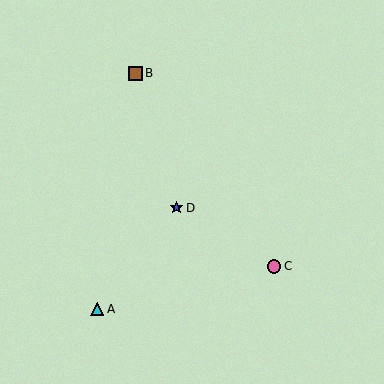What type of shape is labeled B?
Shape B is a brown square.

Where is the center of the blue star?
The center of the blue star is at (176, 208).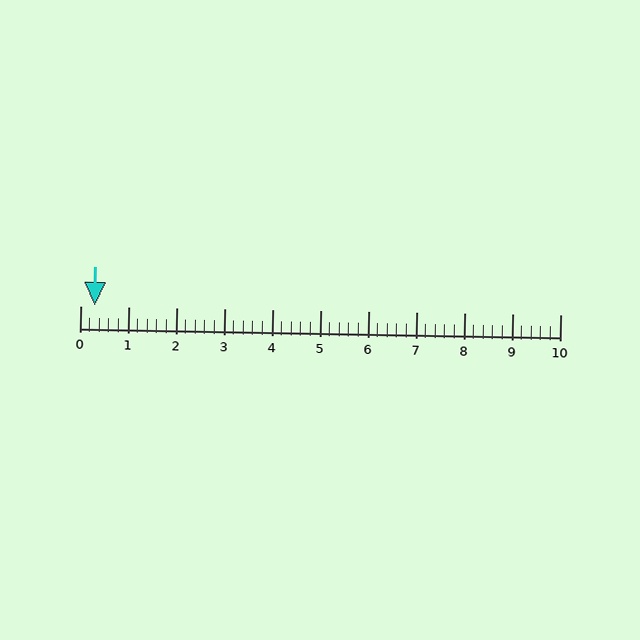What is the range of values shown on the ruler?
The ruler shows values from 0 to 10.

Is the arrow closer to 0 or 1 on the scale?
The arrow is closer to 0.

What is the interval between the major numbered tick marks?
The major tick marks are spaced 1 units apart.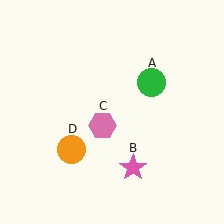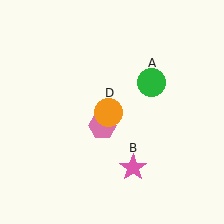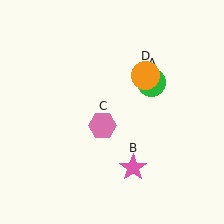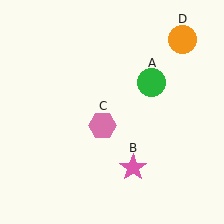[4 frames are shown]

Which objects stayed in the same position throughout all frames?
Green circle (object A) and pink star (object B) and pink hexagon (object C) remained stationary.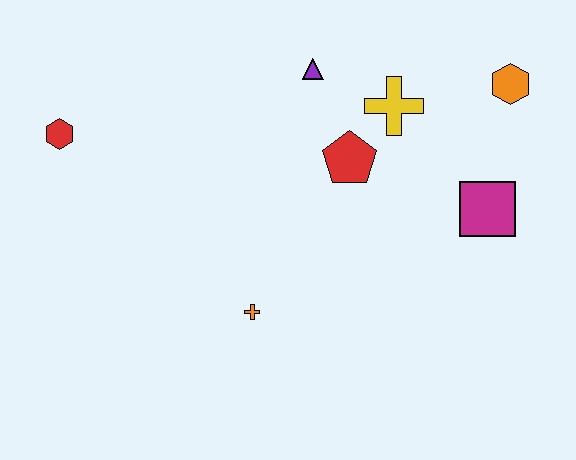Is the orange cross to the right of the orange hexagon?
No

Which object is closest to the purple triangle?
The yellow cross is closest to the purple triangle.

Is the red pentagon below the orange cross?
No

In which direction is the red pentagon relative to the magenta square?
The red pentagon is to the left of the magenta square.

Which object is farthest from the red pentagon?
The red hexagon is farthest from the red pentagon.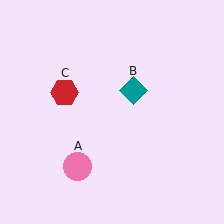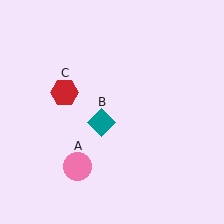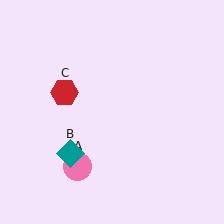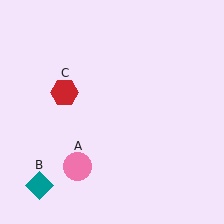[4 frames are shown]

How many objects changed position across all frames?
1 object changed position: teal diamond (object B).